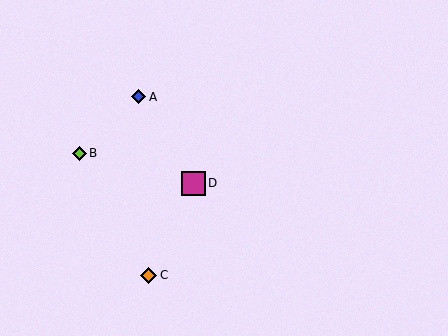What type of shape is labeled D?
Shape D is a magenta square.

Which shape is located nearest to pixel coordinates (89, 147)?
The lime diamond (labeled B) at (79, 153) is nearest to that location.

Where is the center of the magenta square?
The center of the magenta square is at (193, 183).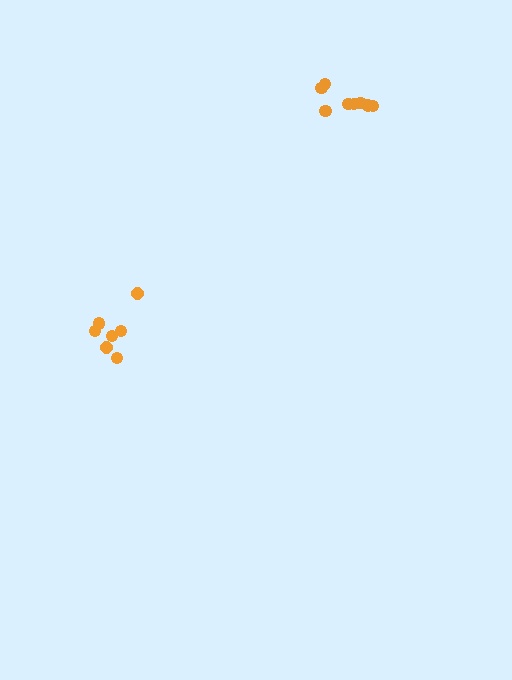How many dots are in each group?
Group 1: 8 dots, Group 2: 7 dots (15 total).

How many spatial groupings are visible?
There are 2 spatial groupings.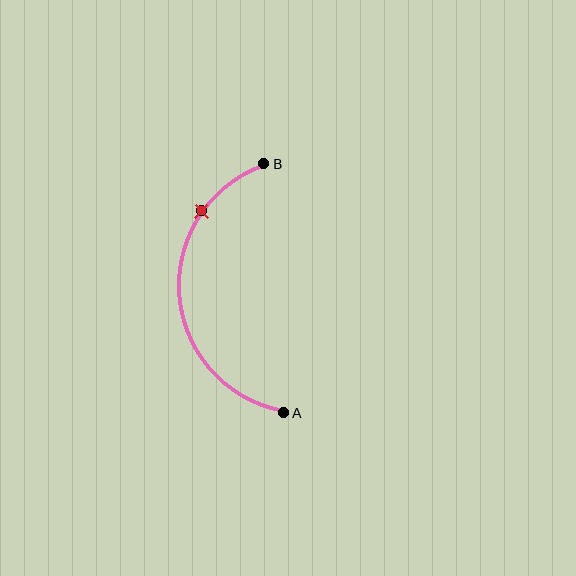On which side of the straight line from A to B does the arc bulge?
The arc bulges to the left of the straight line connecting A and B.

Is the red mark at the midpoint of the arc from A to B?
No. The red mark lies on the arc but is closer to endpoint B. The arc midpoint would be at the point on the curve equidistant along the arc from both A and B.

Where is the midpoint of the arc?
The arc midpoint is the point on the curve farthest from the straight line joining A and B. It sits to the left of that line.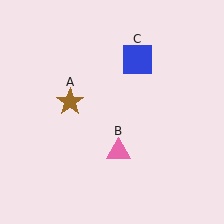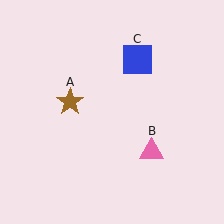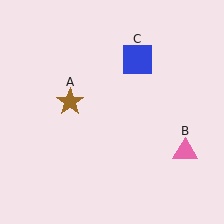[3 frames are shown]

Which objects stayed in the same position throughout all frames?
Brown star (object A) and blue square (object C) remained stationary.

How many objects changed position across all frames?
1 object changed position: pink triangle (object B).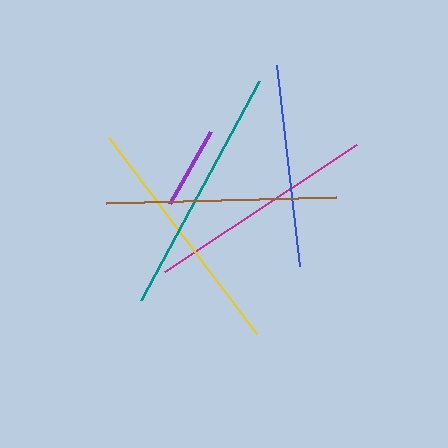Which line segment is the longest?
The teal line is the longest at approximately 248 pixels.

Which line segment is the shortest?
The purple line is the shortest at approximately 83 pixels.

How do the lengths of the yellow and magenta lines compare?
The yellow and magenta lines are approximately the same length.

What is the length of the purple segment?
The purple segment is approximately 83 pixels long.